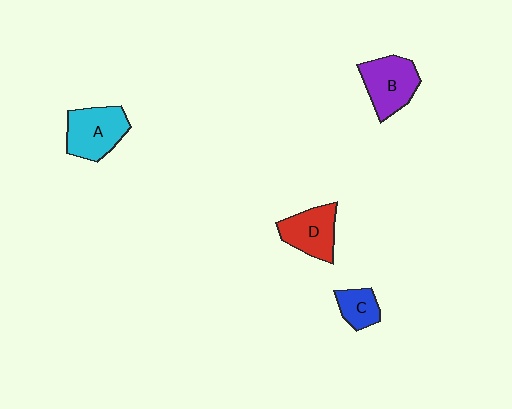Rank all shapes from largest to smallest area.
From largest to smallest: A (cyan), B (purple), D (red), C (blue).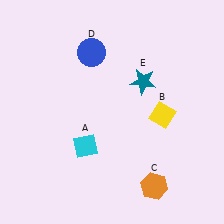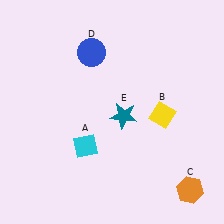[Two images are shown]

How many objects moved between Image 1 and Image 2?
2 objects moved between the two images.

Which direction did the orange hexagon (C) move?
The orange hexagon (C) moved right.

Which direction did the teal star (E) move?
The teal star (E) moved down.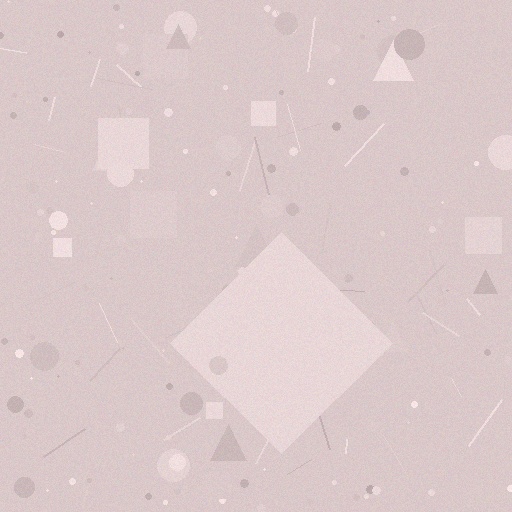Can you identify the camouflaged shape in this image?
The camouflaged shape is a diamond.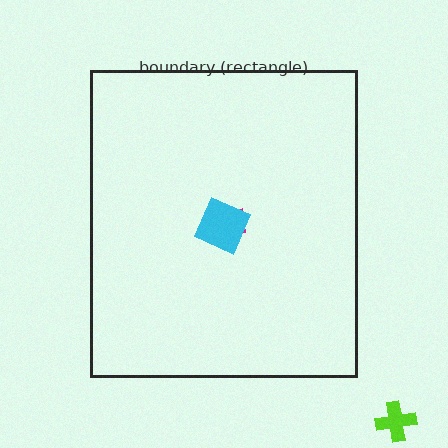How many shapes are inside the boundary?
2 inside, 1 outside.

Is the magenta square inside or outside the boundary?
Inside.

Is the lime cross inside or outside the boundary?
Outside.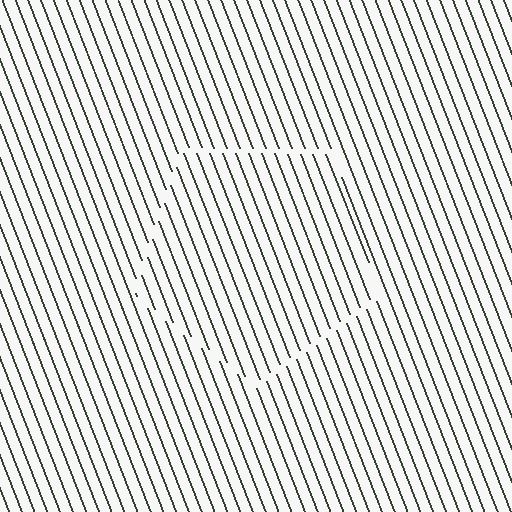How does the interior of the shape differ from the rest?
The interior of the shape contains the same grating, shifted by half a period — the contour is defined by the phase discontinuity where line-ends from the inner and outer gratings abut.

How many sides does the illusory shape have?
5 sides — the line-ends trace a pentagon.